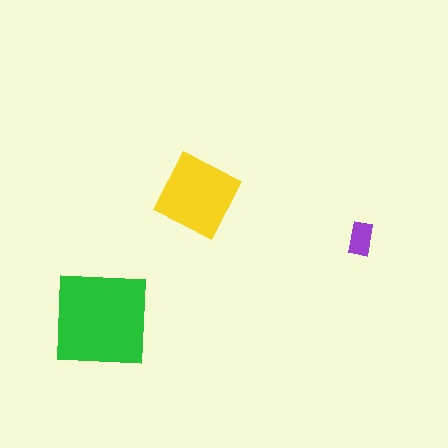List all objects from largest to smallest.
The green square, the yellow diamond, the purple rectangle.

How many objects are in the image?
There are 3 objects in the image.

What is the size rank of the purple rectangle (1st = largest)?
3rd.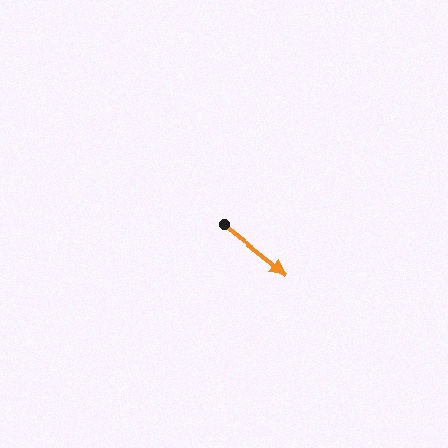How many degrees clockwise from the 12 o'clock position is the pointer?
Approximately 128 degrees.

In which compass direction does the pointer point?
Southeast.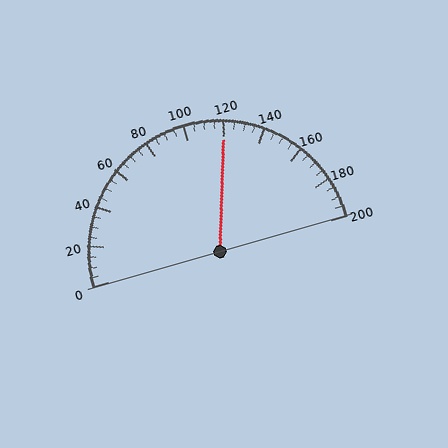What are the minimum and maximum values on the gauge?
The gauge ranges from 0 to 200.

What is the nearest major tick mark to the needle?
The nearest major tick mark is 120.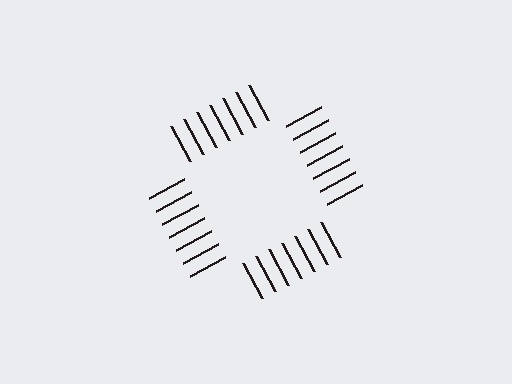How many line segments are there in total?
28 — 7 along each of the 4 edges.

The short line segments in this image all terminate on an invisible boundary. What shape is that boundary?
An illusory square — the line segments terminate on its edges but no continuous stroke is drawn.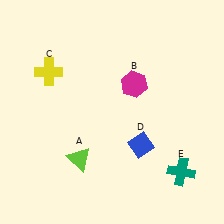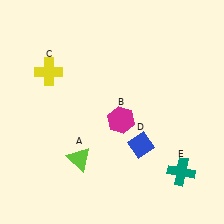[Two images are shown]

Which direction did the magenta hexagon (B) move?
The magenta hexagon (B) moved down.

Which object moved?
The magenta hexagon (B) moved down.